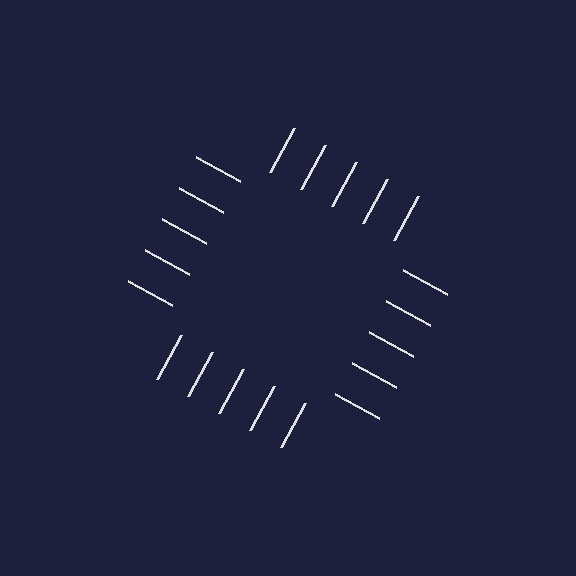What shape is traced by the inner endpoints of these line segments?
An illusory square — the line segments terminate on its edges but no continuous stroke is drawn.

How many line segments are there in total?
20 — 5 along each of the 4 edges.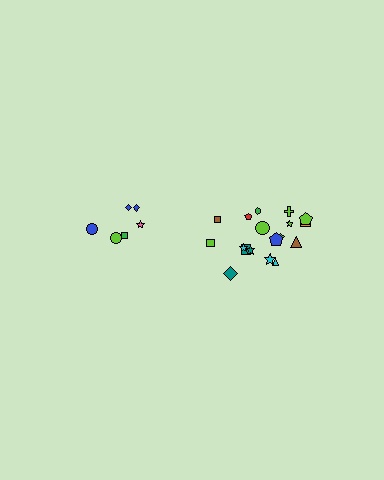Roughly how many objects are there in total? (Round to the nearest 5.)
Roughly 25 objects in total.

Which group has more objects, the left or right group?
The right group.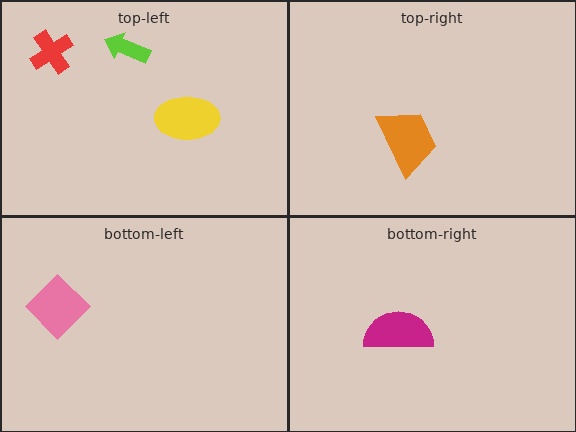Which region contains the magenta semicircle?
The bottom-right region.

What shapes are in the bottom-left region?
The pink diamond.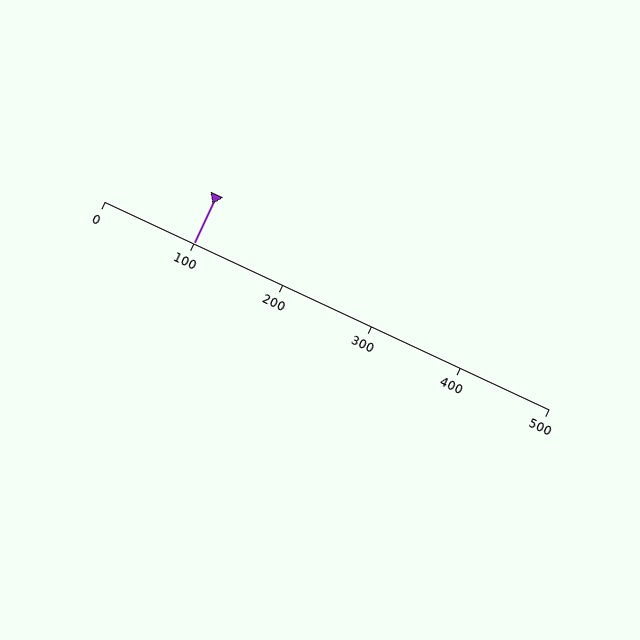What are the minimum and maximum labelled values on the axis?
The axis runs from 0 to 500.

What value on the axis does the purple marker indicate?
The marker indicates approximately 100.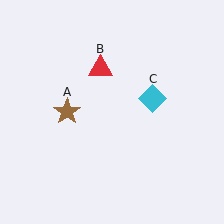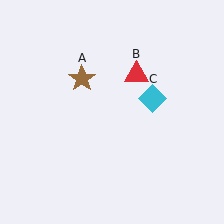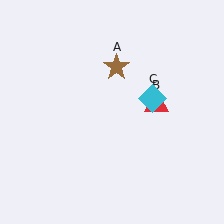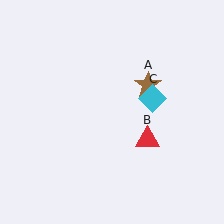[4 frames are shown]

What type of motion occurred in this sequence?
The brown star (object A), red triangle (object B) rotated clockwise around the center of the scene.